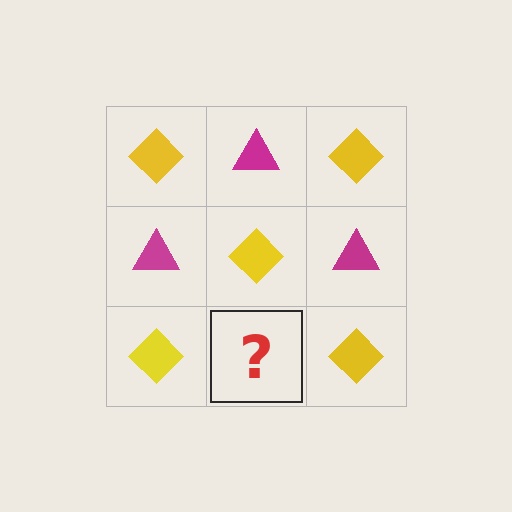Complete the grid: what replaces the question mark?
The question mark should be replaced with a magenta triangle.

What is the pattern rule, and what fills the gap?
The rule is that it alternates yellow diamond and magenta triangle in a checkerboard pattern. The gap should be filled with a magenta triangle.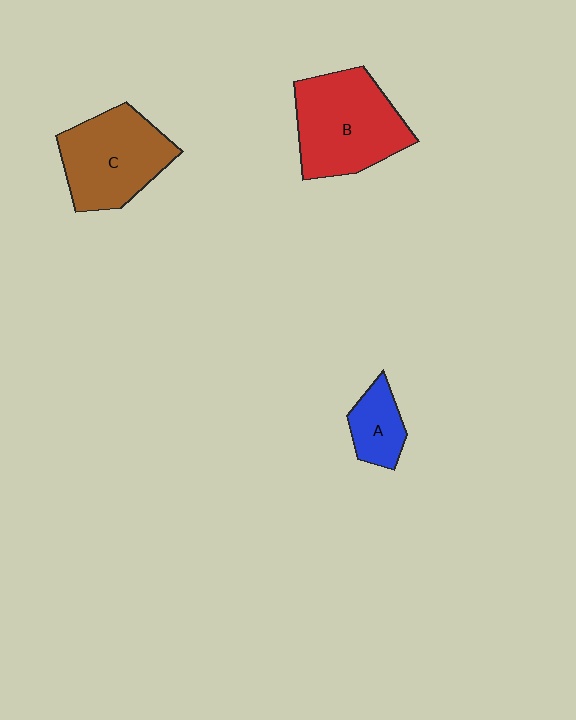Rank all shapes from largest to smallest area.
From largest to smallest: B (red), C (brown), A (blue).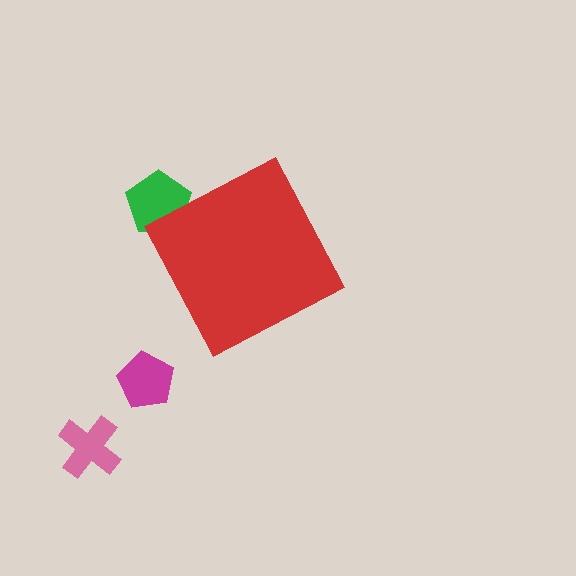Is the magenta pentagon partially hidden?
No, the magenta pentagon is fully visible.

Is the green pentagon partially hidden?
Yes, the green pentagon is partially hidden behind the red diamond.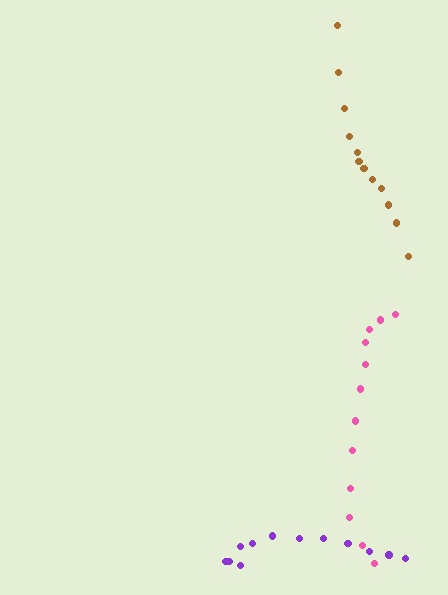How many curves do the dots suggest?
There are 3 distinct paths.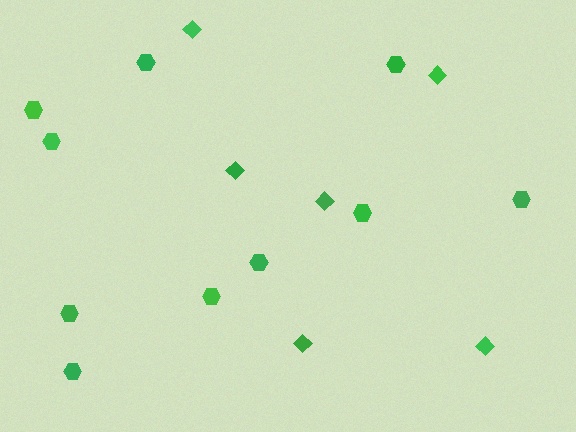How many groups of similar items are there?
There are 2 groups: one group of hexagons (10) and one group of diamonds (6).